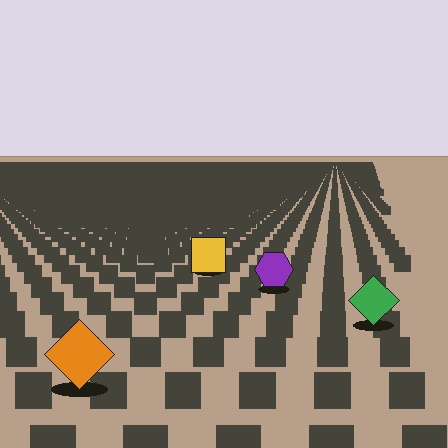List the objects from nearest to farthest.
From nearest to farthest: the orange diamond, the green diamond, the purple hexagon, the yellow square.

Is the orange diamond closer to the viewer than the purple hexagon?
Yes. The orange diamond is closer — you can tell from the texture gradient: the ground texture is coarser near it.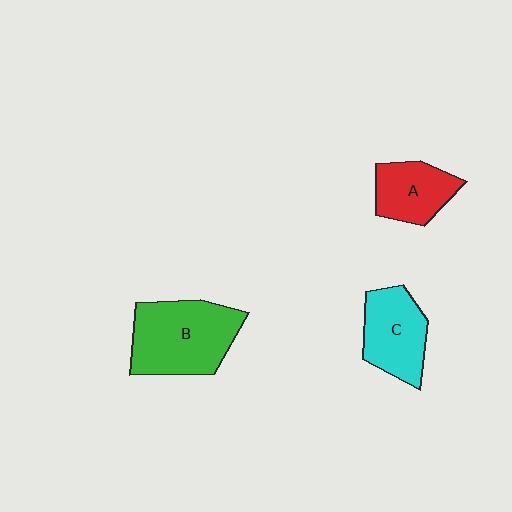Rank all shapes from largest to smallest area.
From largest to smallest: B (green), C (cyan), A (red).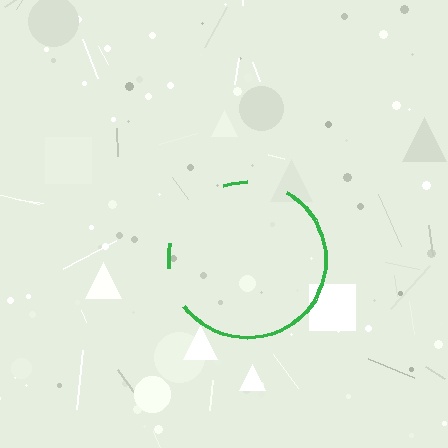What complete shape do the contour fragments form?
The contour fragments form a circle.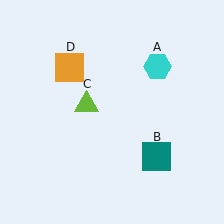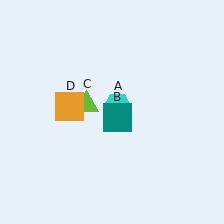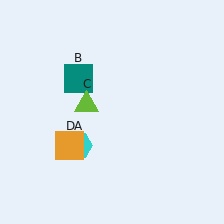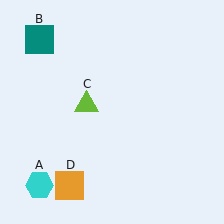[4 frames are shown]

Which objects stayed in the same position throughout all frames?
Lime triangle (object C) remained stationary.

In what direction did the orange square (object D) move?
The orange square (object D) moved down.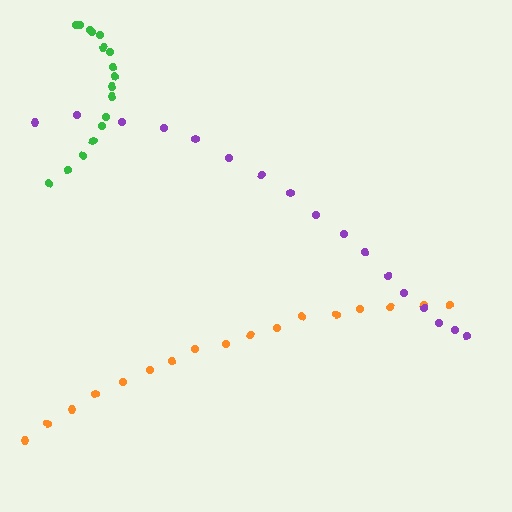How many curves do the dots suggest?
There are 3 distinct paths.